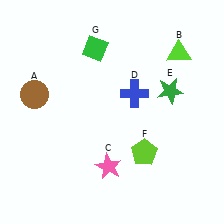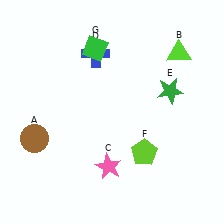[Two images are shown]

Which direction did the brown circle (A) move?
The brown circle (A) moved down.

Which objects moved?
The objects that moved are: the brown circle (A), the blue cross (D).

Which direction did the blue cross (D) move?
The blue cross (D) moved up.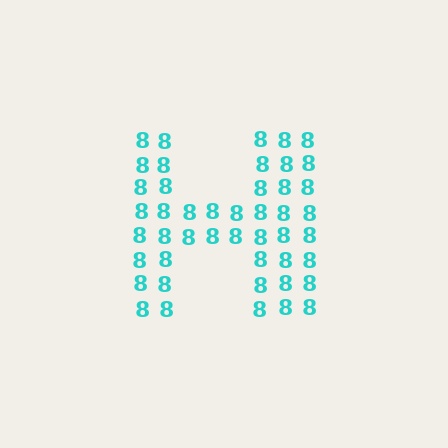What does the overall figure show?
The overall figure shows the letter H.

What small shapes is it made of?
It is made of small digit 8's.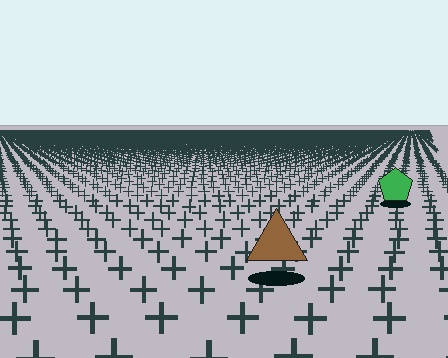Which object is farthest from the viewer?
The green pentagon is farthest from the viewer. It appears smaller and the ground texture around it is denser.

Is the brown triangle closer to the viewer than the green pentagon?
Yes. The brown triangle is closer — you can tell from the texture gradient: the ground texture is coarser near it.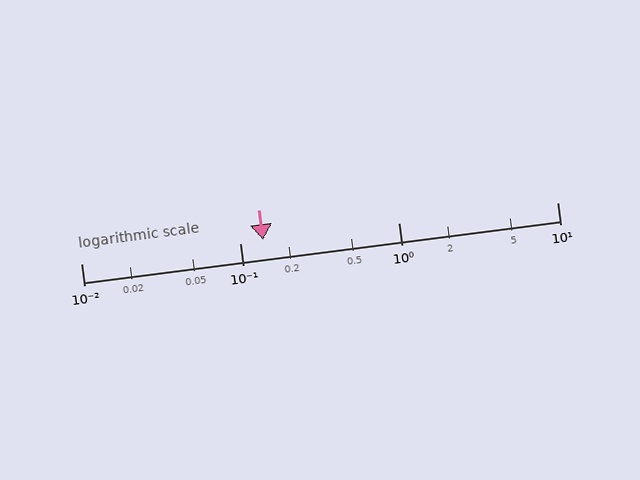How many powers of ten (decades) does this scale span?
The scale spans 3 decades, from 0.01 to 10.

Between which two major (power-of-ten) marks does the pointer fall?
The pointer is between 0.1 and 1.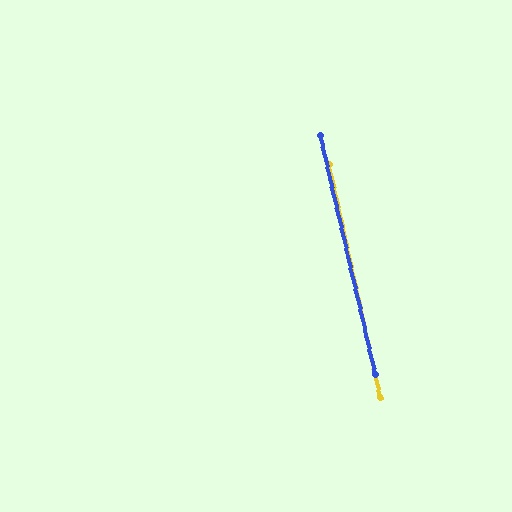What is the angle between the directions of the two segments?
Approximately 1 degree.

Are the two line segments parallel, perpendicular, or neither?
Parallel — their directions differ by only 0.7°.